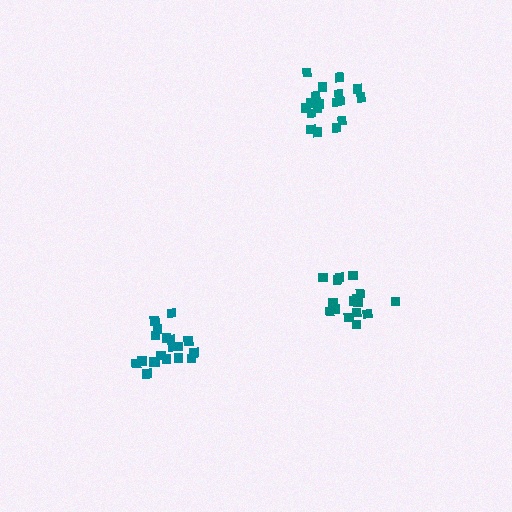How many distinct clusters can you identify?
There are 3 distinct clusters.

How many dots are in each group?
Group 1: 18 dots, Group 2: 16 dots, Group 3: 19 dots (53 total).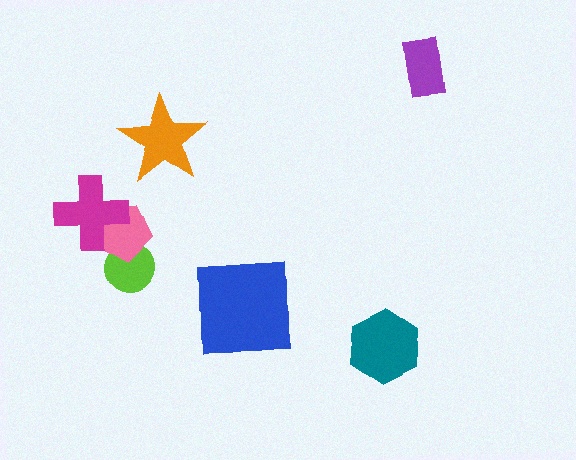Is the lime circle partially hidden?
Yes, it is partially covered by another shape.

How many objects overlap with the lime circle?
1 object overlaps with the lime circle.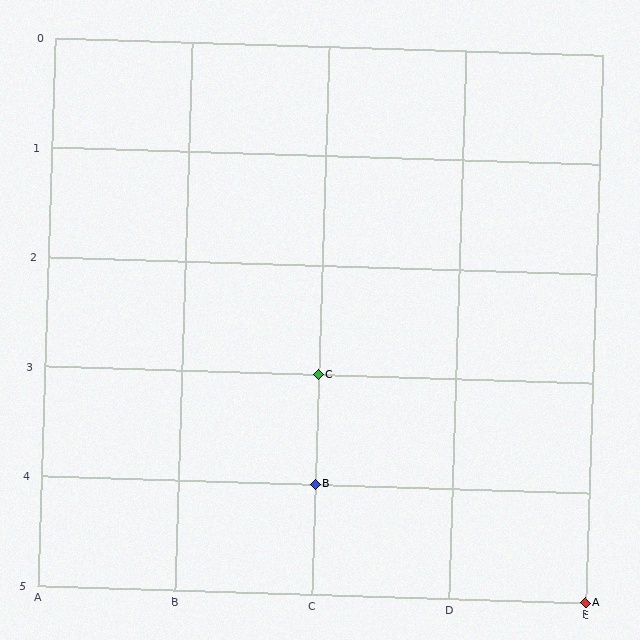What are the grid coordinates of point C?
Point C is at grid coordinates (C, 3).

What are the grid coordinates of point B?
Point B is at grid coordinates (C, 4).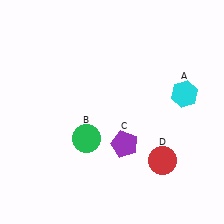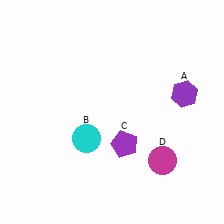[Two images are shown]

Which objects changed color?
A changed from cyan to purple. B changed from green to cyan. D changed from red to magenta.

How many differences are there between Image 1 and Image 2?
There are 3 differences between the two images.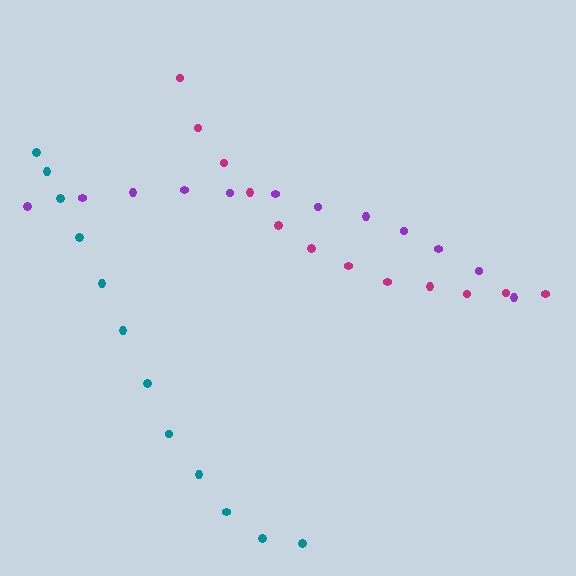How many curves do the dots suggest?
There are 3 distinct paths.